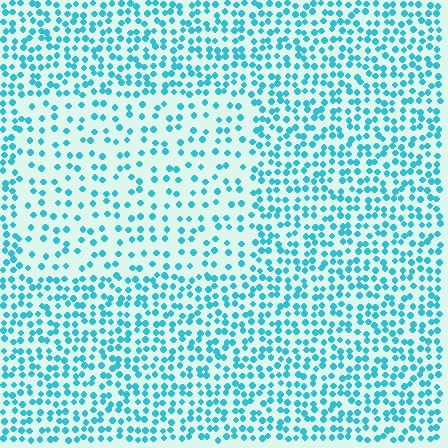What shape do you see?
I see a rectangle.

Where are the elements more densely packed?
The elements are more densely packed outside the rectangle boundary.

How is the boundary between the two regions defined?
The boundary is defined by a change in element density (approximately 1.9x ratio). All elements are the same color, size, and shape.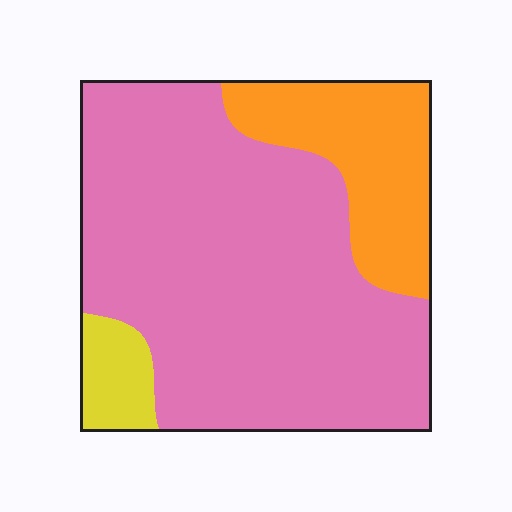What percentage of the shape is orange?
Orange covers about 20% of the shape.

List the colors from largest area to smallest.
From largest to smallest: pink, orange, yellow.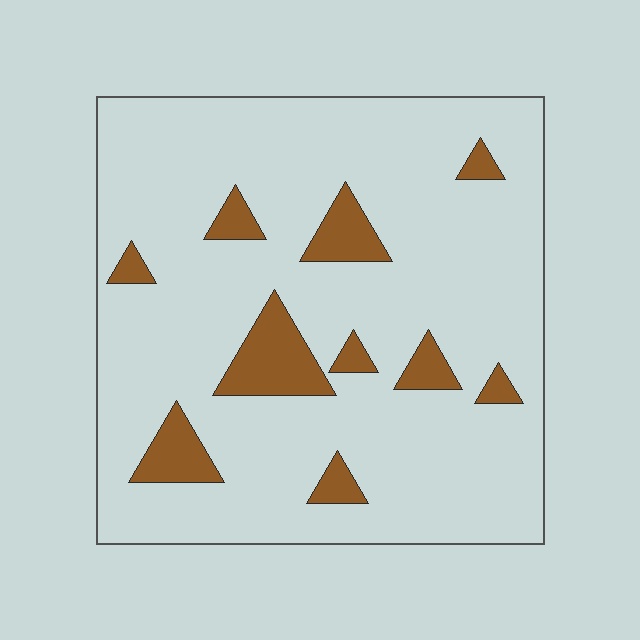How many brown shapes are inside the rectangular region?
10.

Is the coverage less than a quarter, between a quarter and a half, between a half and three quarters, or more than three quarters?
Less than a quarter.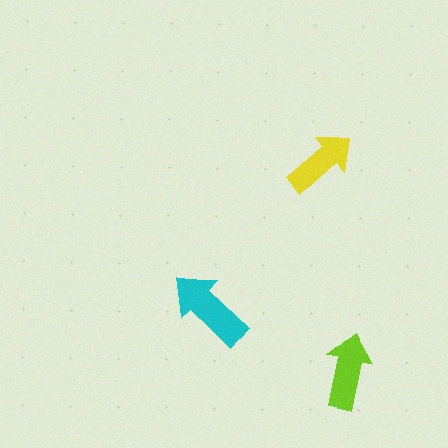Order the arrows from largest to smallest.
the cyan one, the lime one, the yellow one.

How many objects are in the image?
There are 3 objects in the image.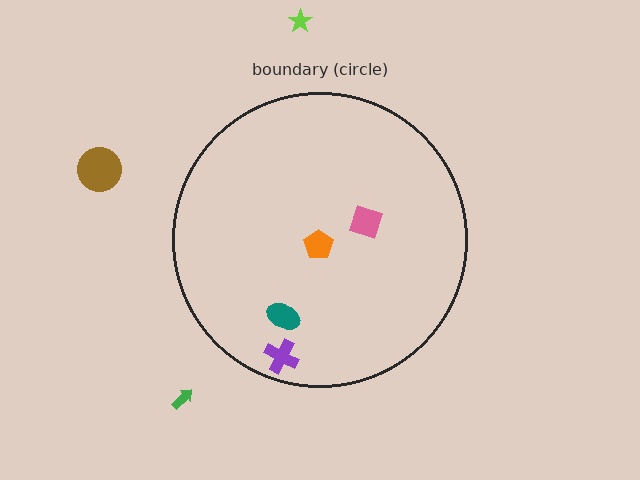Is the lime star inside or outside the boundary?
Outside.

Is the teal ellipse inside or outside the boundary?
Inside.